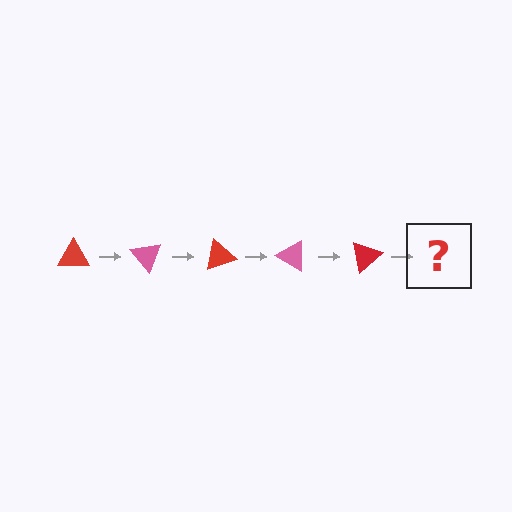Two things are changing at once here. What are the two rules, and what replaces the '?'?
The two rules are that it rotates 50 degrees each step and the color cycles through red and pink. The '?' should be a pink triangle, rotated 250 degrees from the start.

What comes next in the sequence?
The next element should be a pink triangle, rotated 250 degrees from the start.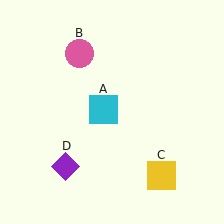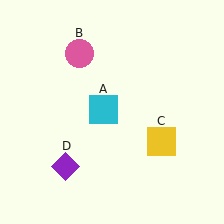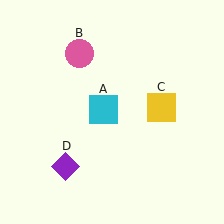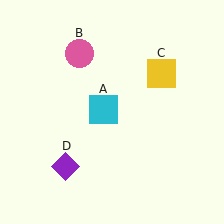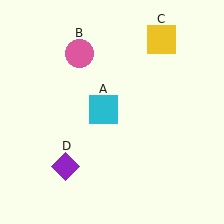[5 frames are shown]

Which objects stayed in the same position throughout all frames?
Cyan square (object A) and pink circle (object B) and purple diamond (object D) remained stationary.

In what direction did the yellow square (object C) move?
The yellow square (object C) moved up.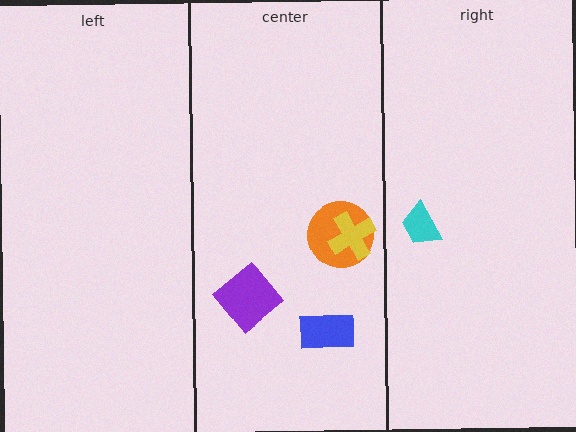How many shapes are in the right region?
1.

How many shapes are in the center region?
4.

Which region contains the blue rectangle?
The center region.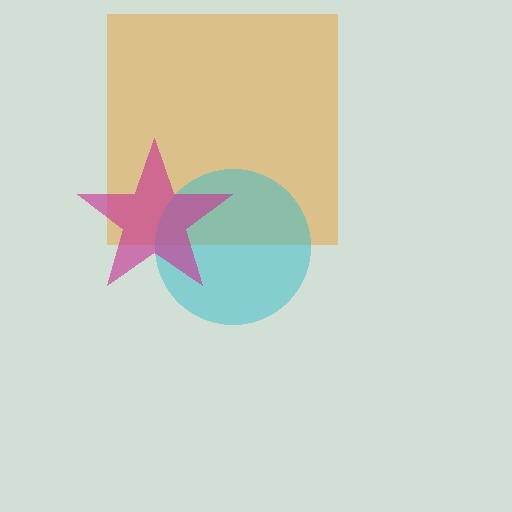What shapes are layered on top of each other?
The layered shapes are: an orange square, a cyan circle, a magenta star.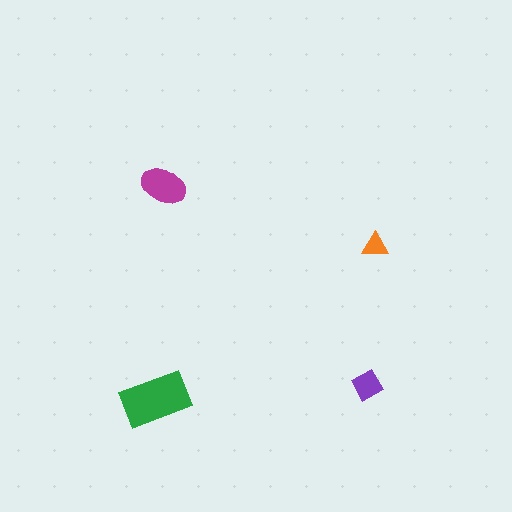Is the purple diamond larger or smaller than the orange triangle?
Larger.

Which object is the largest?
The green rectangle.